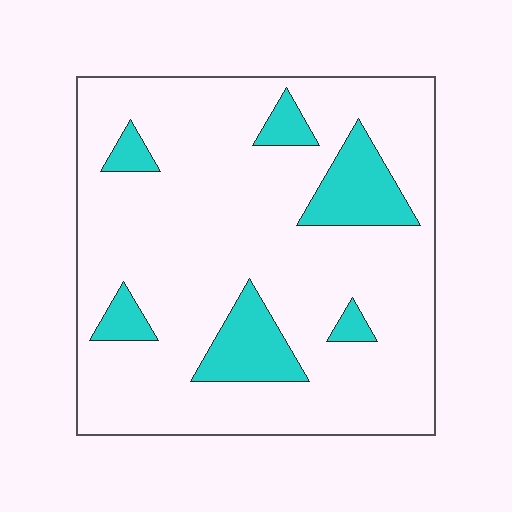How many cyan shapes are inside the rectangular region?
6.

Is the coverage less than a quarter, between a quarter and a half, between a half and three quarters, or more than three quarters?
Less than a quarter.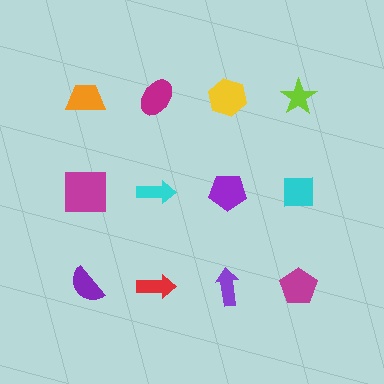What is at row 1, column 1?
An orange trapezoid.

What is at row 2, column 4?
A cyan square.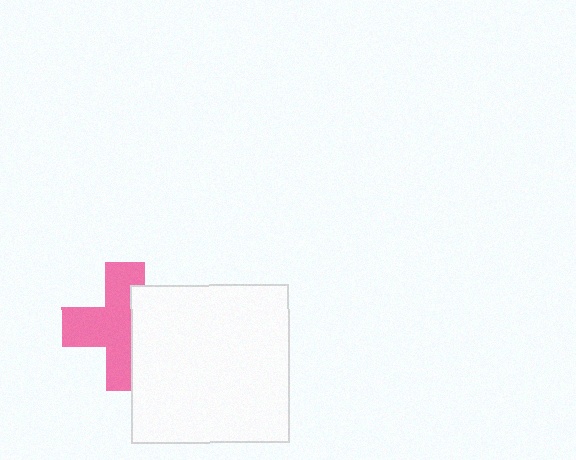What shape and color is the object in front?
The object in front is a white square.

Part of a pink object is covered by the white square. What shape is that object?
It is a cross.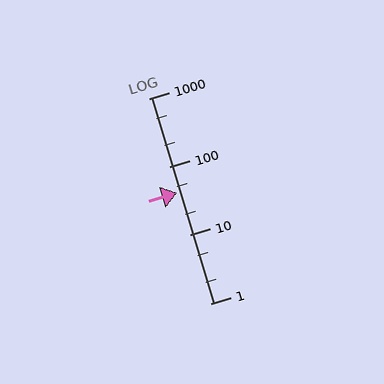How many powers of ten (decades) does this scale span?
The scale spans 3 decades, from 1 to 1000.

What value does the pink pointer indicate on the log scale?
The pointer indicates approximately 41.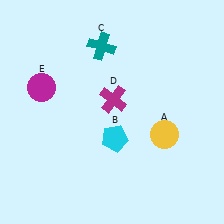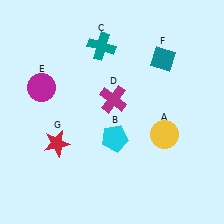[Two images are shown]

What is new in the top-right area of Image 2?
A teal diamond (F) was added in the top-right area of Image 2.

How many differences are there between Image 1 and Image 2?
There are 2 differences between the two images.